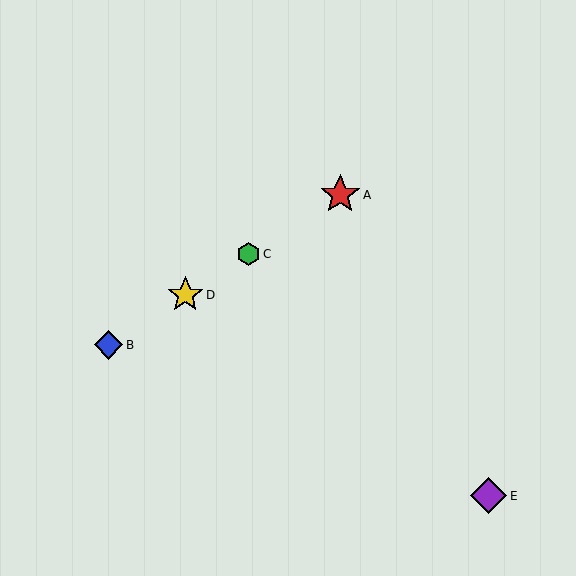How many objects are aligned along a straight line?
4 objects (A, B, C, D) are aligned along a straight line.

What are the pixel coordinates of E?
Object E is at (489, 496).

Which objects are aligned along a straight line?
Objects A, B, C, D are aligned along a straight line.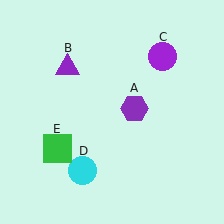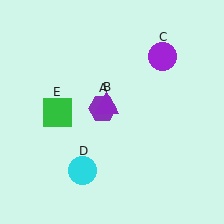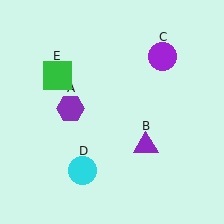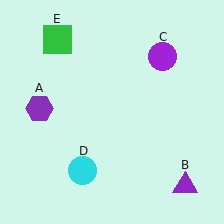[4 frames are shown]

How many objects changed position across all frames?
3 objects changed position: purple hexagon (object A), purple triangle (object B), green square (object E).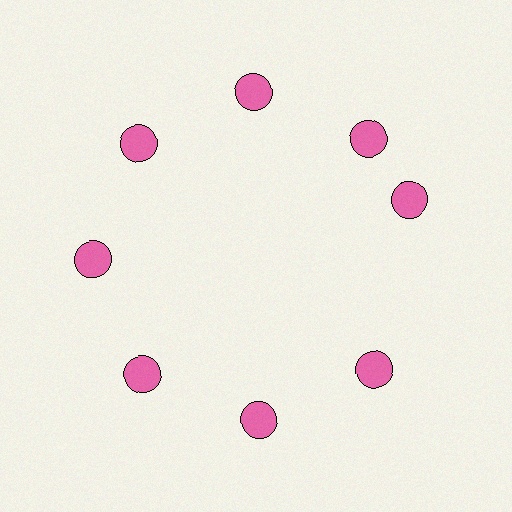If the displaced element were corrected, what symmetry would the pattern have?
It would have 8-fold rotational symmetry — the pattern would map onto itself every 45 degrees.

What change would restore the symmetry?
The symmetry would be restored by rotating it back into even spacing with its neighbors so that all 8 circles sit at equal angles and equal distance from the center.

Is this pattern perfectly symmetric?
No. The 8 pink circles are arranged in a ring, but one element near the 3 o'clock position is rotated out of alignment along the ring, breaking the 8-fold rotational symmetry.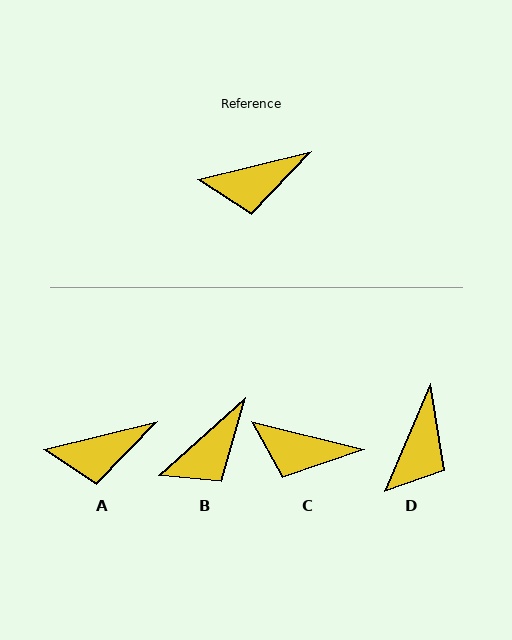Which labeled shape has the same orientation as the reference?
A.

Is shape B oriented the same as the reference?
No, it is off by about 28 degrees.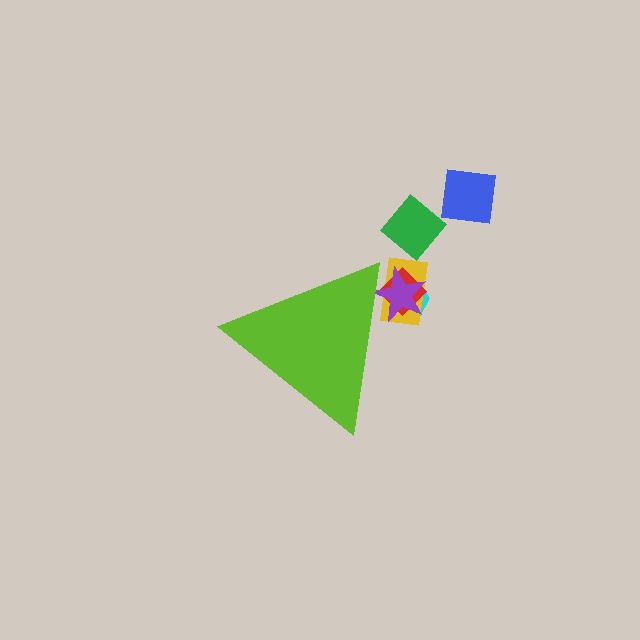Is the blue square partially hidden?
No, the blue square is fully visible.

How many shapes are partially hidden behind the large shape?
4 shapes are partially hidden.